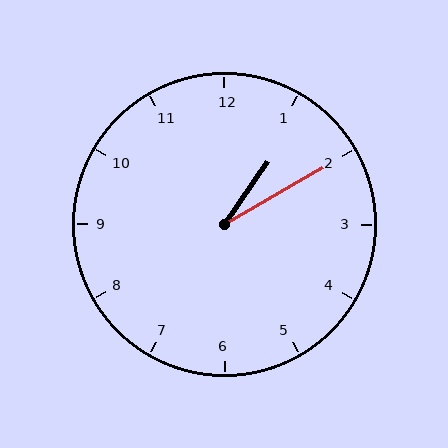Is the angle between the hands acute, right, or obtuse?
It is acute.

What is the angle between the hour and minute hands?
Approximately 25 degrees.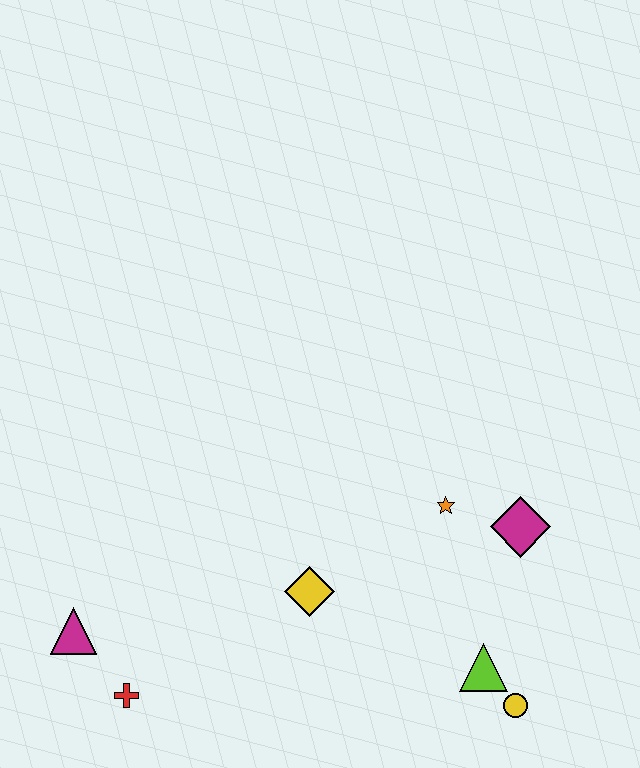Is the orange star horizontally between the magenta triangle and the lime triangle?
Yes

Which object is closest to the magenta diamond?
The orange star is closest to the magenta diamond.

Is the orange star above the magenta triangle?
Yes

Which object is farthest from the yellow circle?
The magenta triangle is farthest from the yellow circle.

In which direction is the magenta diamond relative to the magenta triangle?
The magenta diamond is to the right of the magenta triangle.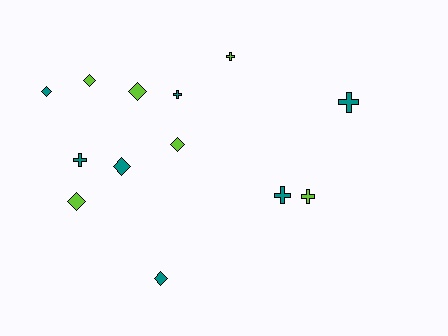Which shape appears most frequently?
Diamond, with 7 objects.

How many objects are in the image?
There are 13 objects.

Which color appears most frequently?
Teal, with 7 objects.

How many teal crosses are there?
There are 4 teal crosses.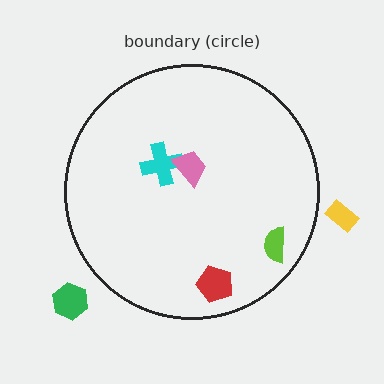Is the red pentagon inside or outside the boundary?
Inside.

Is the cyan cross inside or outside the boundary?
Inside.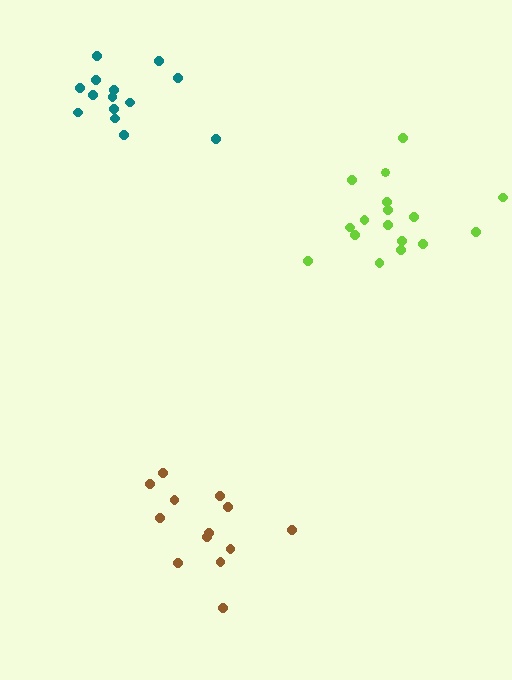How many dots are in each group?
Group 1: 14 dots, Group 2: 13 dots, Group 3: 17 dots (44 total).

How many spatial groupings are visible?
There are 3 spatial groupings.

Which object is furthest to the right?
The lime cluster is rightmost.